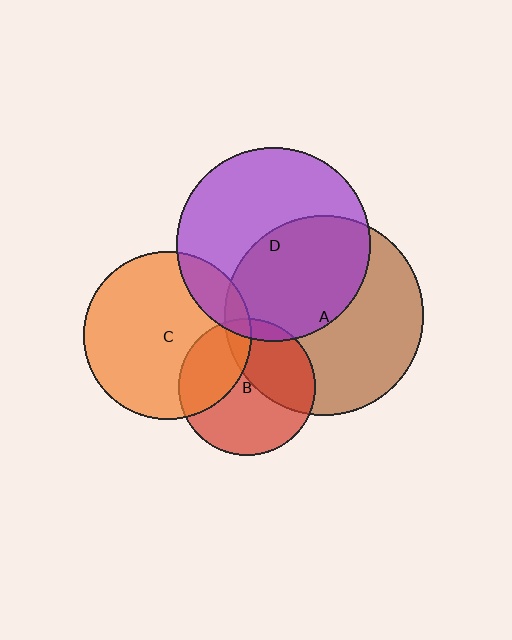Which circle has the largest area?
Circle A (brown).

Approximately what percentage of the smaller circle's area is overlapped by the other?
Approximately 10%.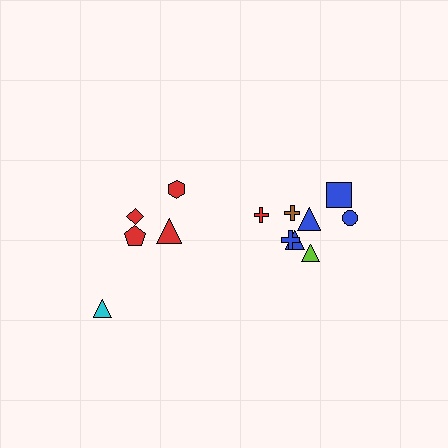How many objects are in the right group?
There are 8 objects.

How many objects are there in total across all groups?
There are 13 objects.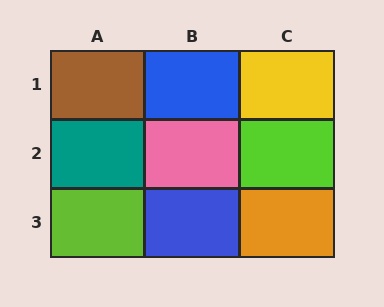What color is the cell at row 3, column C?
Orange.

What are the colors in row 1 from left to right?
Brown, blue, yellow.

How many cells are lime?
2 cells are lime.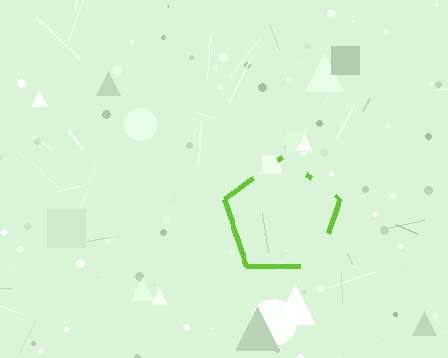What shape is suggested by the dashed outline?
The dashed outline suggests a pentagon.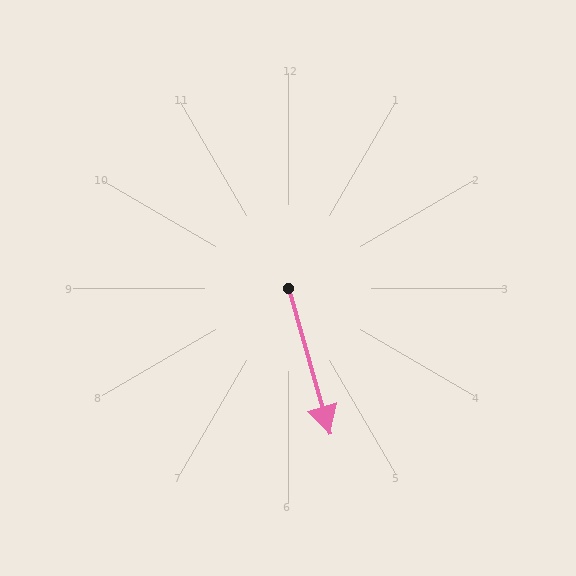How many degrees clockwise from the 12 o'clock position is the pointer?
Approximately 164 degrees.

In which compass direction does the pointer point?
South.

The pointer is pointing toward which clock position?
Roughly 5 o'clock.